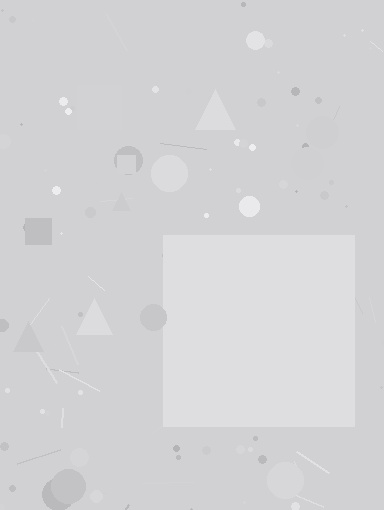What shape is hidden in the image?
A square is hidden in the image.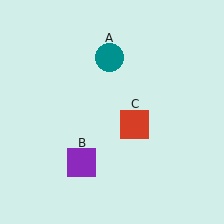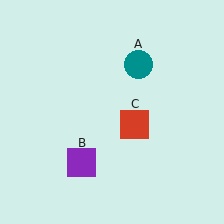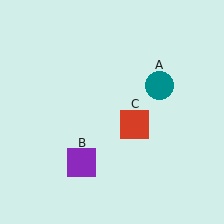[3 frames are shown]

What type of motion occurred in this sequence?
The teal circle (object A) rotated clockwise around the center of the scene.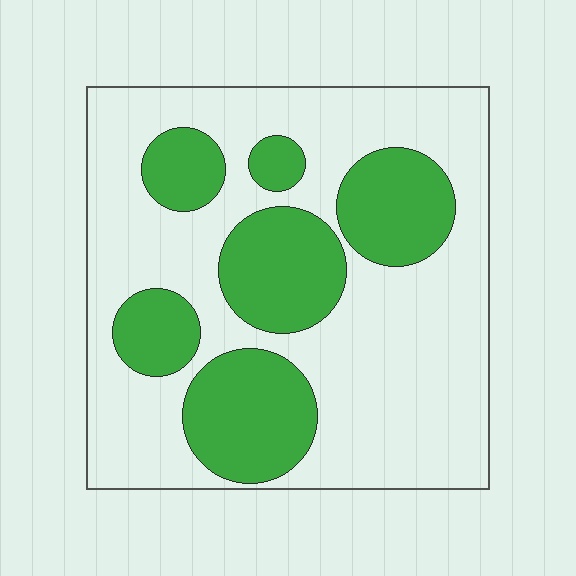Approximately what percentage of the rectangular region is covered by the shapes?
Approximately 35%.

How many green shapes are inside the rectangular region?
6.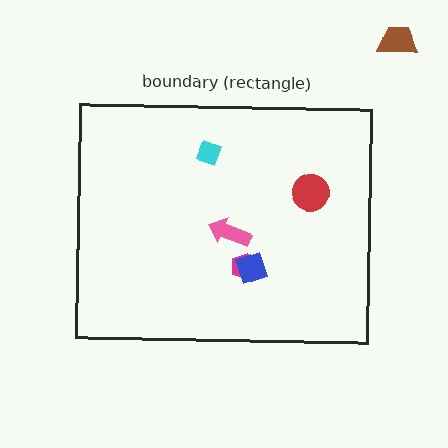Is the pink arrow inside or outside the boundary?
Inside.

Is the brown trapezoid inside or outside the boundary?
Outside.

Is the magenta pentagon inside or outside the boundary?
Inside.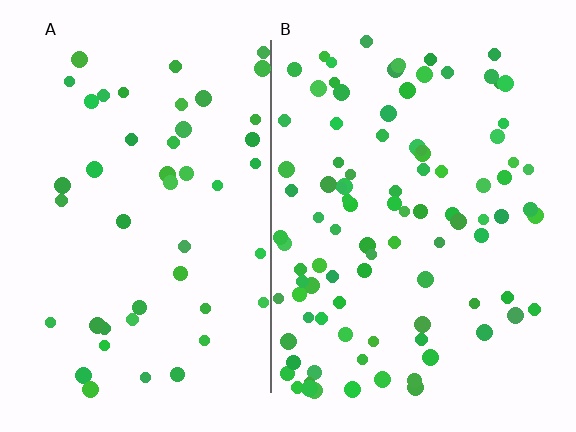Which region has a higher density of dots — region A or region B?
B (the right).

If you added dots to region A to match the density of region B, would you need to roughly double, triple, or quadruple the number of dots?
Approximately double.